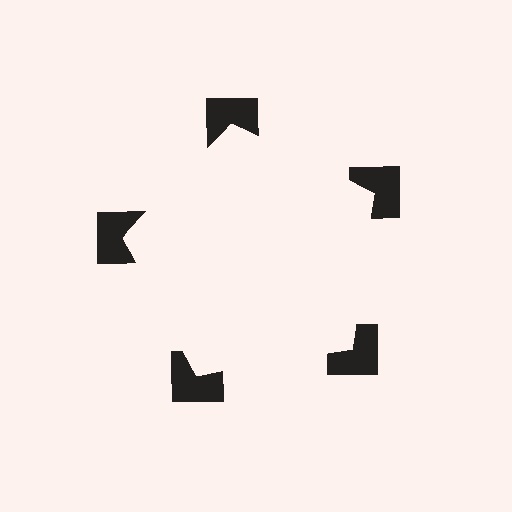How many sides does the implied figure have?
5 sides.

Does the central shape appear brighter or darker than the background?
It typically appears slightly brighter than the background, even though no actual brightness change is drawn.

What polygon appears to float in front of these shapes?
An illusory pentagon — its edges are inferred from the aligned wedge cuts in the notched squares, not physically drawn.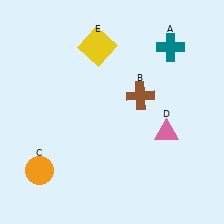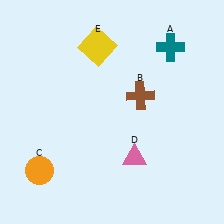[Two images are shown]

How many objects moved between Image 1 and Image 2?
1 object moved between the two images.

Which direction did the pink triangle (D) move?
The pink triangle (D) moved left.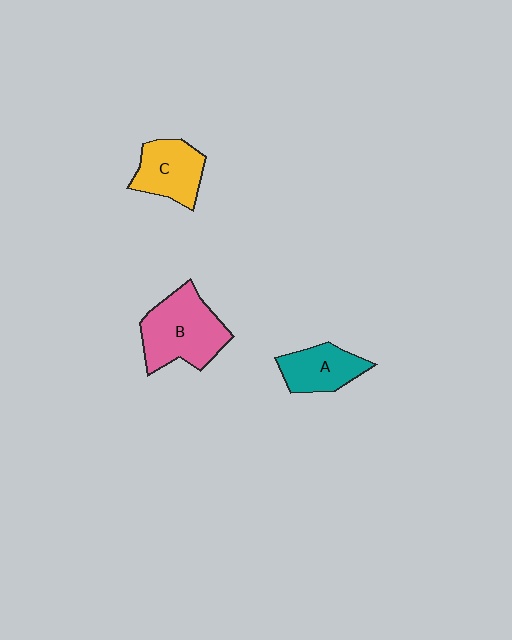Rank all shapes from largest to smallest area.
From largest to smallest: B (pink), C (yellow), A (teal).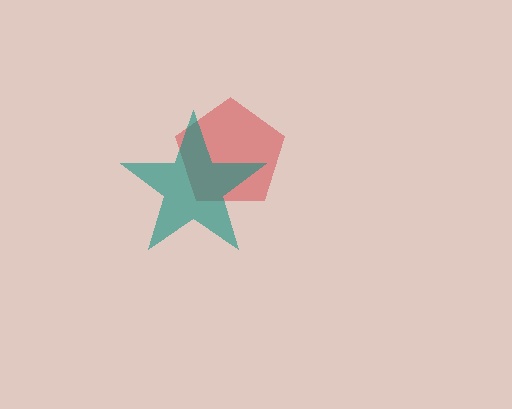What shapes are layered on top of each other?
The layered shapes are: a red pentagon, a teal star.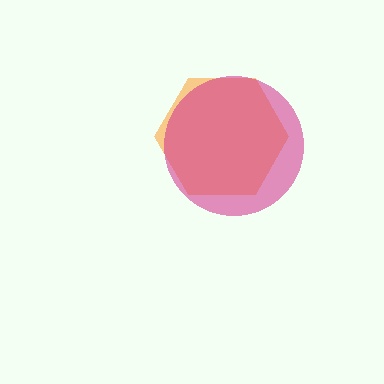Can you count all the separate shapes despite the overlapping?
Yes, there are 2 separate shapes.